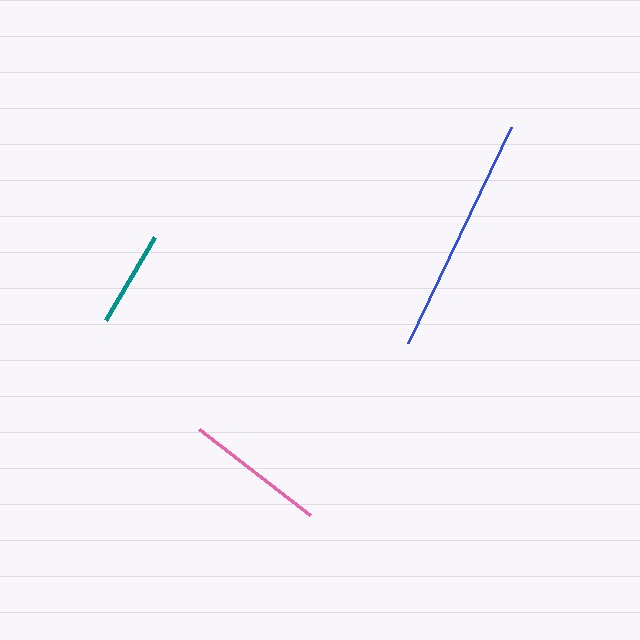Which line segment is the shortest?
The teal line is the shortest at approximately 96 pixels.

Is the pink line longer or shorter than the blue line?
The blue line is longer than the pink line.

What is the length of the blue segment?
The blue segment is approximately 239 pixels long.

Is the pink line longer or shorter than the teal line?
The pink line is longer than the teal line.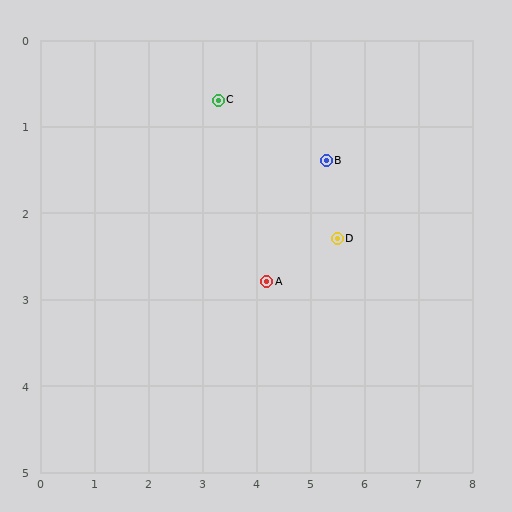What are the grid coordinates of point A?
Point A is at approximately (4.2, 2.8).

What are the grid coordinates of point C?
Point C is at approximately (3.3, 0.7).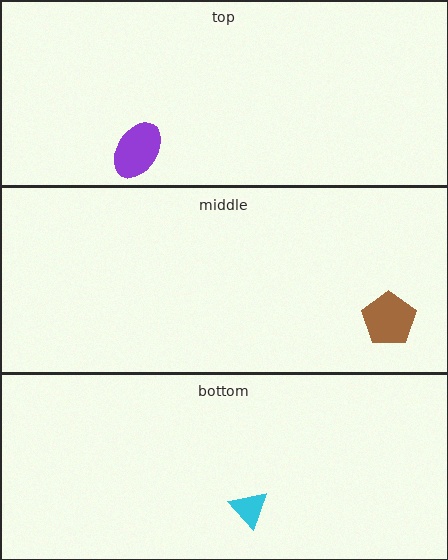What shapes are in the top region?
The purple ellipse.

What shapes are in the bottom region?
The cyan triangle.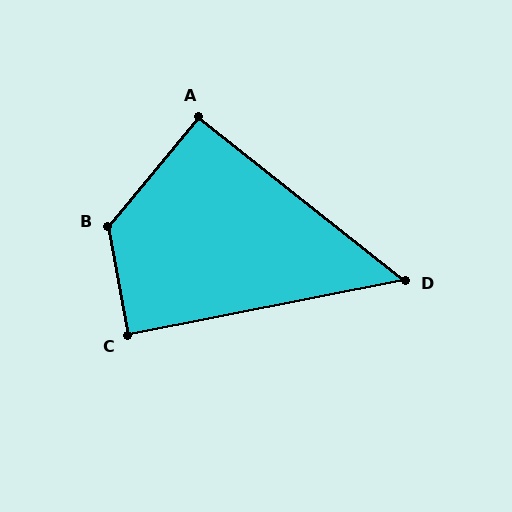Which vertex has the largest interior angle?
B, at approximately 130 degrees.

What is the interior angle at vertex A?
Approximately 91 degrees (approximately right).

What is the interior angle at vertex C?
Approximately 89 degrees (approximately right).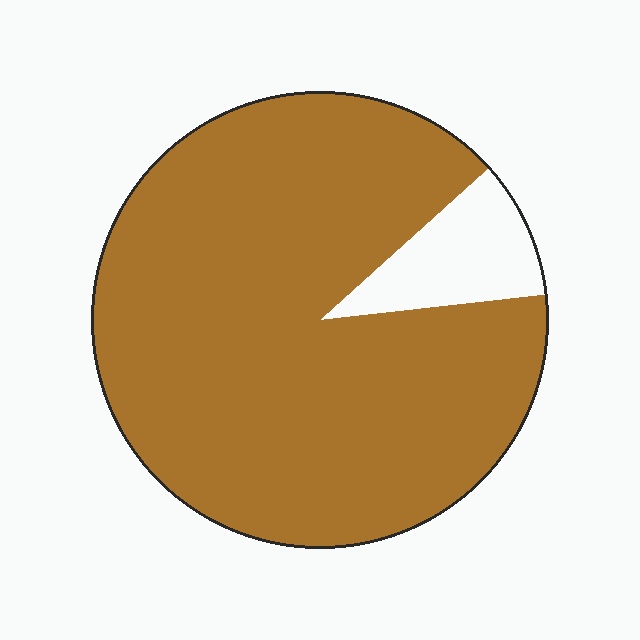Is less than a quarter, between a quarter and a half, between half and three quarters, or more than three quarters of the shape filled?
More than three quarters.